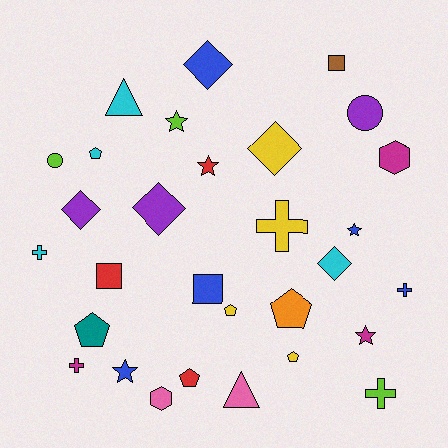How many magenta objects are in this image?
There are 3 magenta objects.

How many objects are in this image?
There are 30 objects.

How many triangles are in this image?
There are 2 triangles.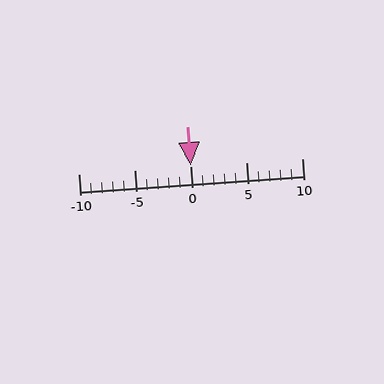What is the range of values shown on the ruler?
The ruler shows values from -10 to 10.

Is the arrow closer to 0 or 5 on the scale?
The arrow is closer to 0.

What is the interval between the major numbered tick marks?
The major tick marks are spaced 5 units apart.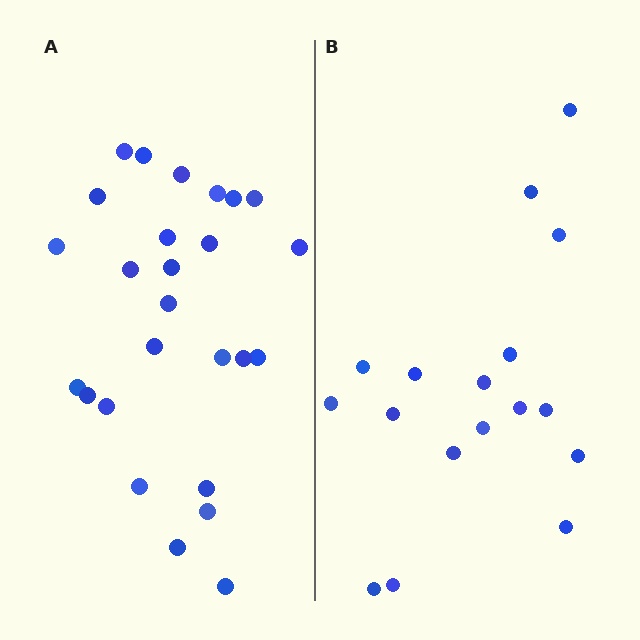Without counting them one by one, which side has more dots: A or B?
Region A (the left region) has more dots.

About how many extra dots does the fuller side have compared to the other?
Region A has roughly 8 or so more dots than region B.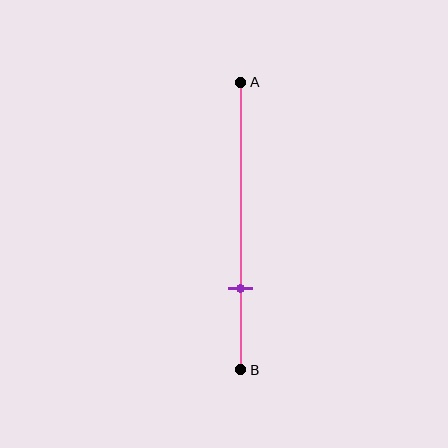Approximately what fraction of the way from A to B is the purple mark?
The purple mark is approximately 70% of the way from A to B.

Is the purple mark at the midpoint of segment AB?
No, the mark is at about 70% from A, not at the 50% midpoint.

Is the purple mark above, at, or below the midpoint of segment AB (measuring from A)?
The purple mark is below the midpoint of segment AB.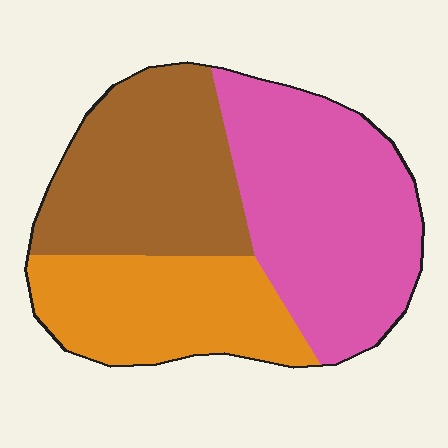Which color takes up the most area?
Pink, at roughly 40%.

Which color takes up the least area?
Orange, at roughly 25%.